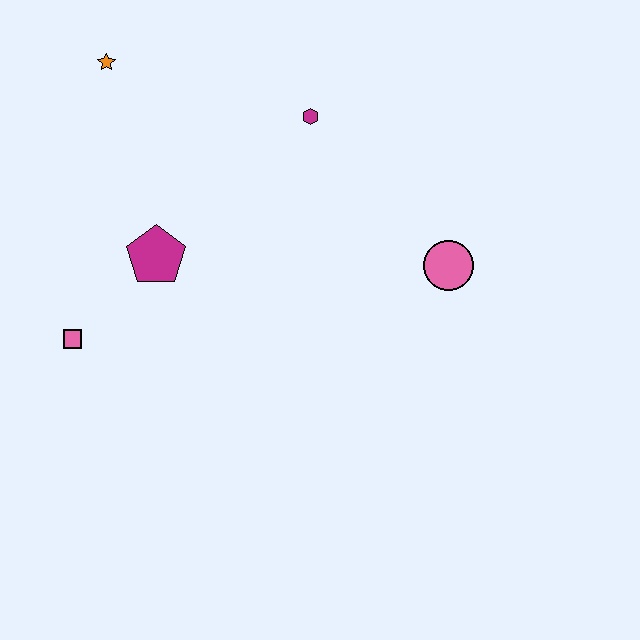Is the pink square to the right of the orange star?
No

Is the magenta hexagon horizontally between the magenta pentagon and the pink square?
No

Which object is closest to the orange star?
The magenta pentagon is closest to the orange star.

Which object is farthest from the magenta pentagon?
The pink circle is farthest from the magenta pentagon.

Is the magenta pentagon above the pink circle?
Yes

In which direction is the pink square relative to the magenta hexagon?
The pink square is to the left of the magenta hexagon.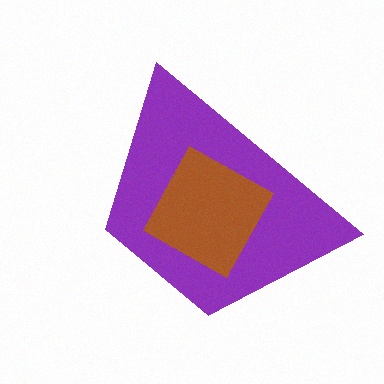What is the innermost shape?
The brown square.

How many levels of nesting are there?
2.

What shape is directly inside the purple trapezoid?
The brown square.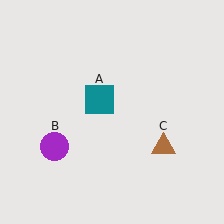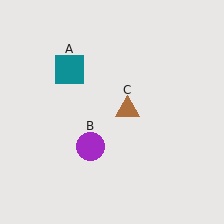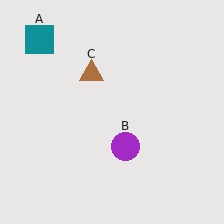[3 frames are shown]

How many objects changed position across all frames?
3 objects changed position: teal square (object A), purple circle (object B), brown triangle (object C).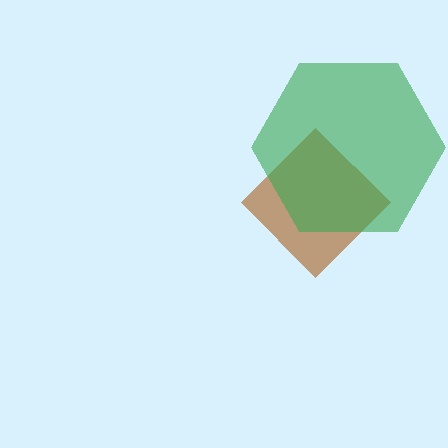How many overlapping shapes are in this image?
There are 2 overlapping shapes in the image.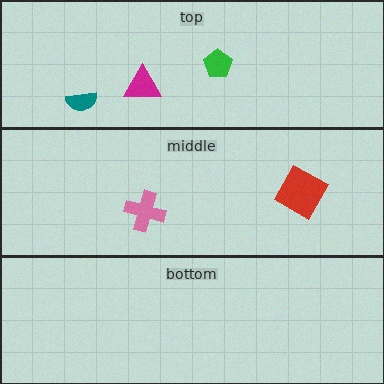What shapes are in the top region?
The green pentagon, the teal semicircle, the magenta triangle.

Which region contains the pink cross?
The middle region.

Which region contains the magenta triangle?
The top region.